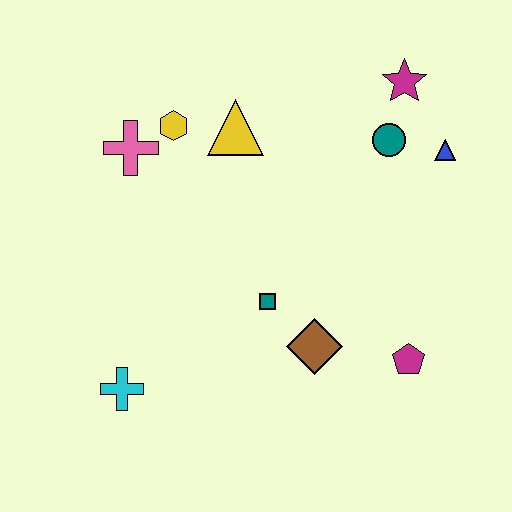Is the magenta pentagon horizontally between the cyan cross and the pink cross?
No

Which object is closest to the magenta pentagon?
The brown diamond is closest to the magenta pentagon.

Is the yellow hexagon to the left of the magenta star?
Yes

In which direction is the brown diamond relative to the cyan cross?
The brown diamond is to the right of the cyan cross.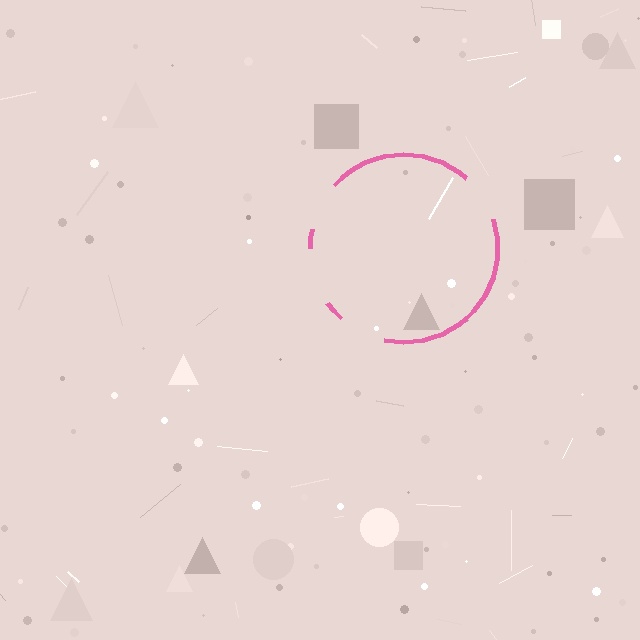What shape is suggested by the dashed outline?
The dashed outline suggests a circle.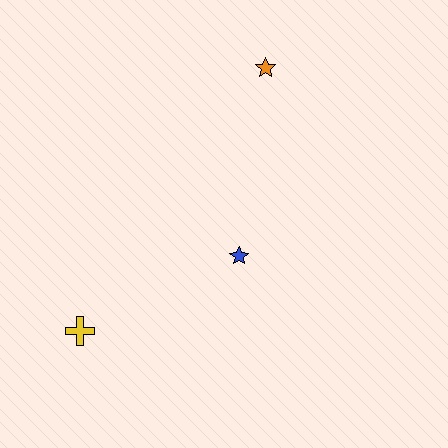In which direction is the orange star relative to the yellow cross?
The orange star is above the yellow cross.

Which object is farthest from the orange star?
The yellow cross is farthest from the orange star.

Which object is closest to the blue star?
The yellow cross is closest to the blue star.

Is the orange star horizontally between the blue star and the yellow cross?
No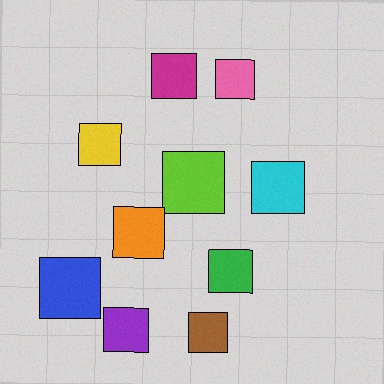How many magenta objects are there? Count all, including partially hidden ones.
There is 1 magenta object.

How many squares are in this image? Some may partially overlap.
There are 10 squares.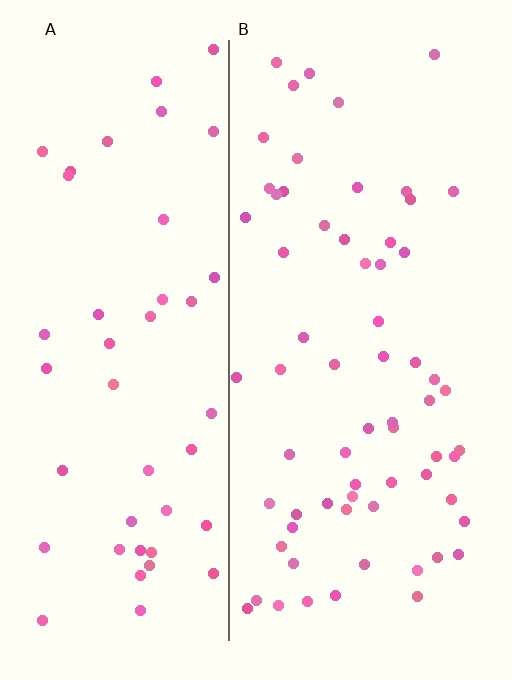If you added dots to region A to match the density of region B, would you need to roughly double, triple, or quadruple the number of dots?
Approximately double.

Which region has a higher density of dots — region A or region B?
B (the right).